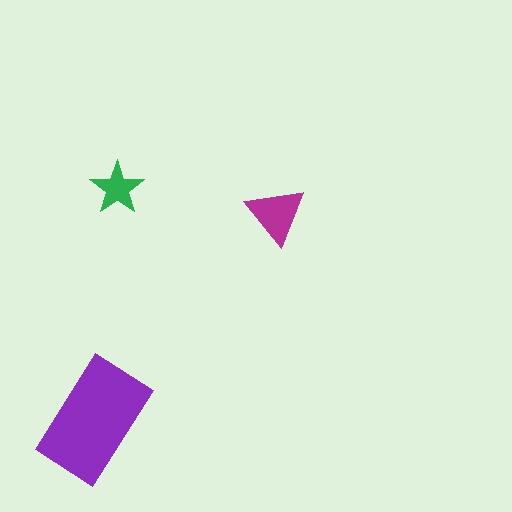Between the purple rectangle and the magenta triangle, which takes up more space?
The purple rectangle.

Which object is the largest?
The purple rectangle.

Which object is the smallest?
The green star.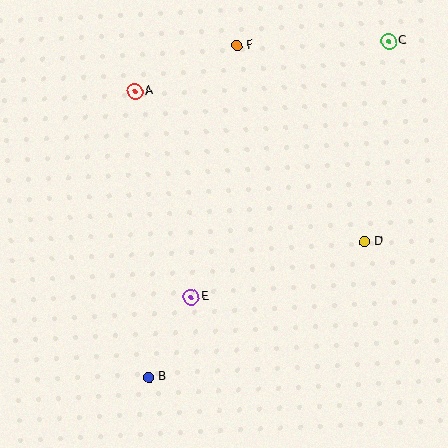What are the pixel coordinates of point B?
Point B is at (148, 377).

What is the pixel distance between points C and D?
The distance between C and D is 202 pixels.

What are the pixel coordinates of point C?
Point C is at (389, 41).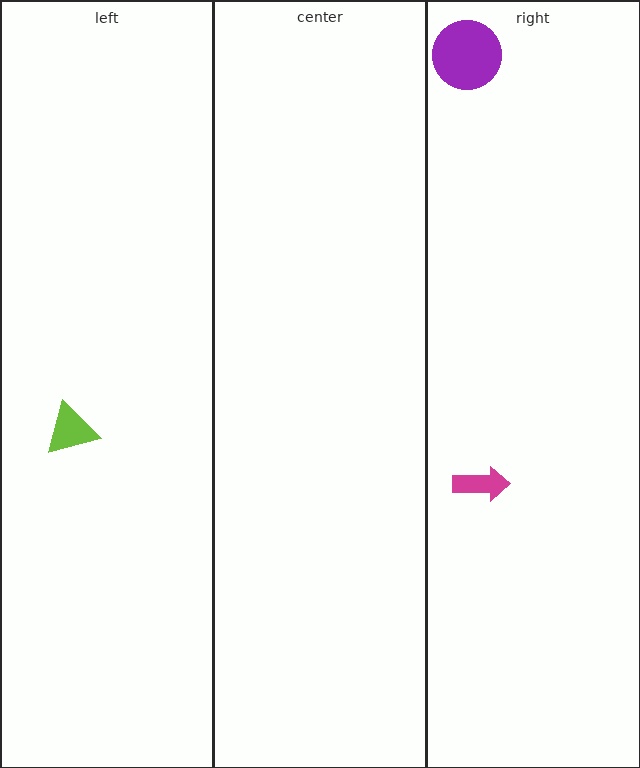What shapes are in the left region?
The lime triangle.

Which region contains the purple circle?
The right region.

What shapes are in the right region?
The purple circle, the magenta arrow.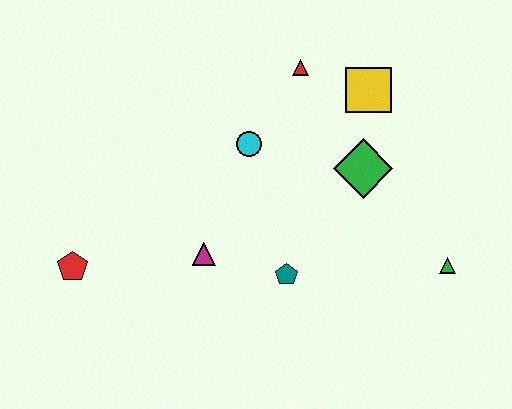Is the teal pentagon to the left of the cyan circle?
No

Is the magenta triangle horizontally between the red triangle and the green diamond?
No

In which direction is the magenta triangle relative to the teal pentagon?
The magenta triangle is to the left of the teal pentagon.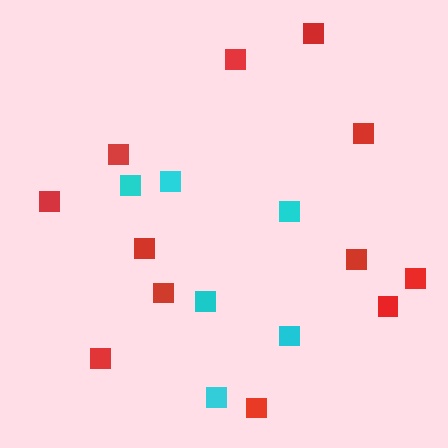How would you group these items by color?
There are 2 groups: one group of red squares (12) and one group of cyan squares (6).